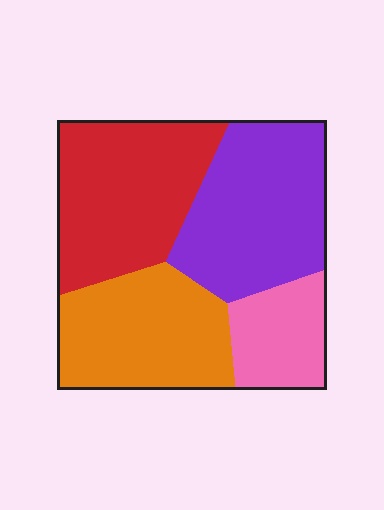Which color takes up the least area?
Pink, at roughly 15%.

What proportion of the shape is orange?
Orange covers 26% of the shape.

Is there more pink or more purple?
Purple.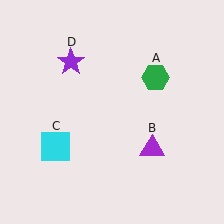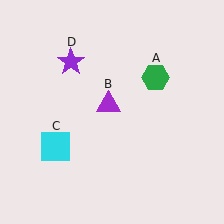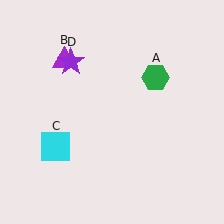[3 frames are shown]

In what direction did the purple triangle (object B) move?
The purple triangle (object B) moved up and to the left.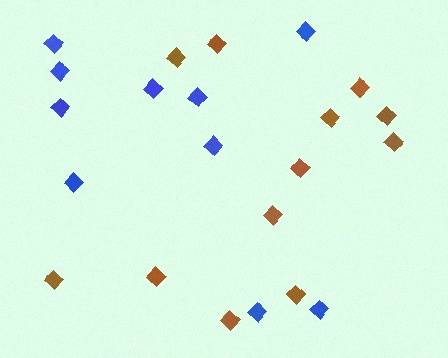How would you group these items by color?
There are 2 groups: one group of blue diamonds (10) and one group of brown diamonds (12).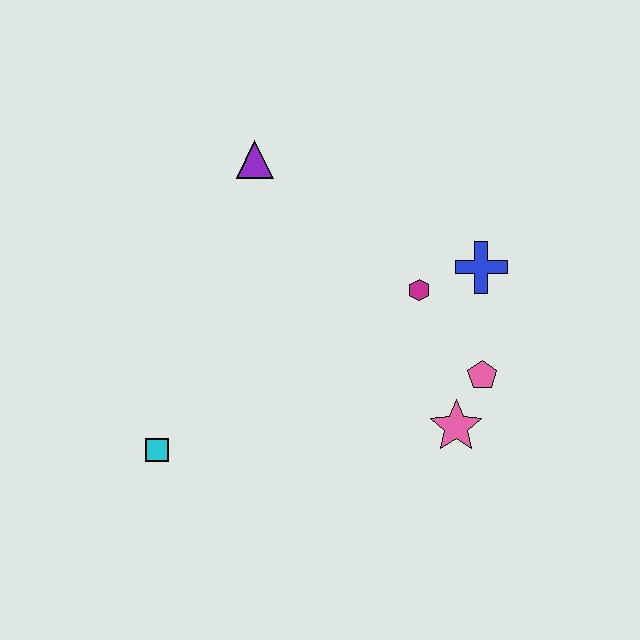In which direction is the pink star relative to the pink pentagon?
The pink star is below the pink pentagon.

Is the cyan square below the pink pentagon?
Yes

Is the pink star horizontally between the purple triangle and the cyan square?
No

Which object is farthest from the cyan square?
The blue cross is farthest from the cyan square.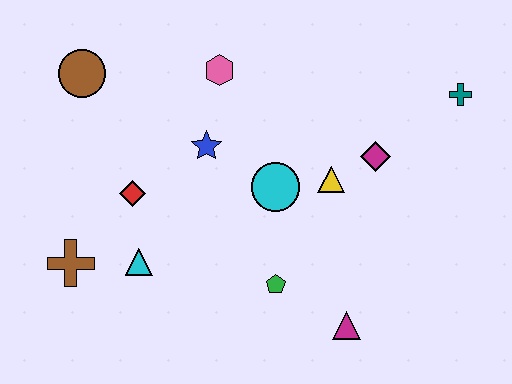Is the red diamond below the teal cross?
Yes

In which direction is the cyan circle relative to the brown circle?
The cyan circle is to the right of the brown circle.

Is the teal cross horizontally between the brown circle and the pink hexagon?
No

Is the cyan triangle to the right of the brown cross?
Yes